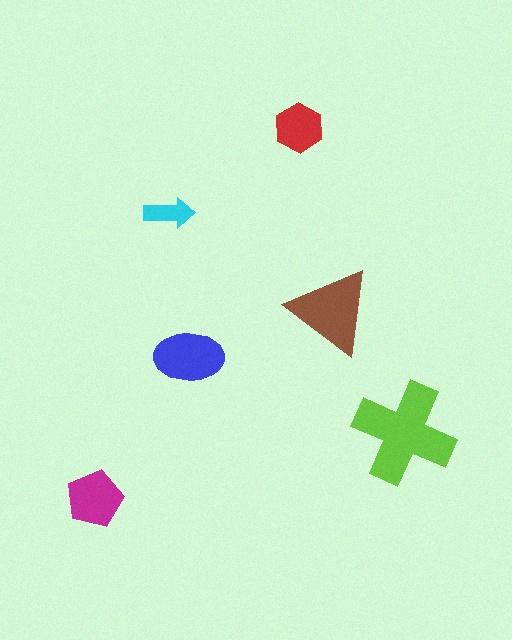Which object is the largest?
The lime cross.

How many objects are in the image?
There are 6 objects in the image.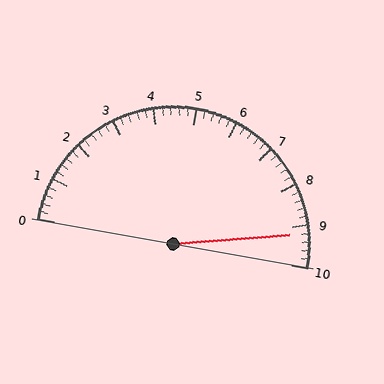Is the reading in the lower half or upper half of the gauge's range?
The reading is in the upper half of the range (0 to 10).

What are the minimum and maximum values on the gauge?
The gauge ranges from 0 to 10.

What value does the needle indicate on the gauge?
The needle indicates approximately 9.2.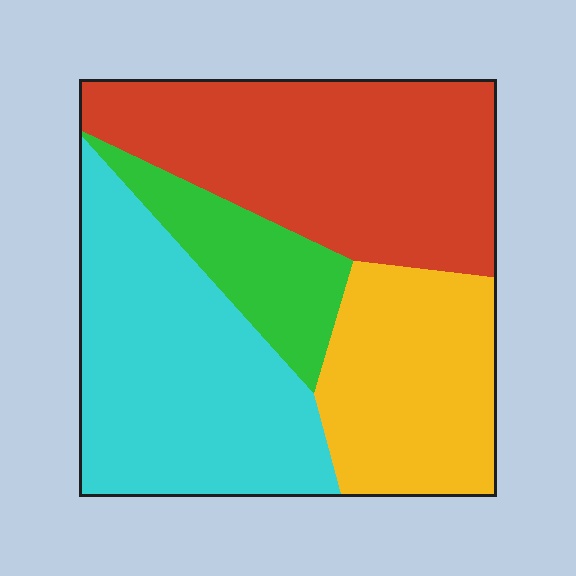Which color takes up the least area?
Green, at roughly 10%.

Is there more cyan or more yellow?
Cyan.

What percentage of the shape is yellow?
Yellow takes up about one fifth (1/5) of the shape.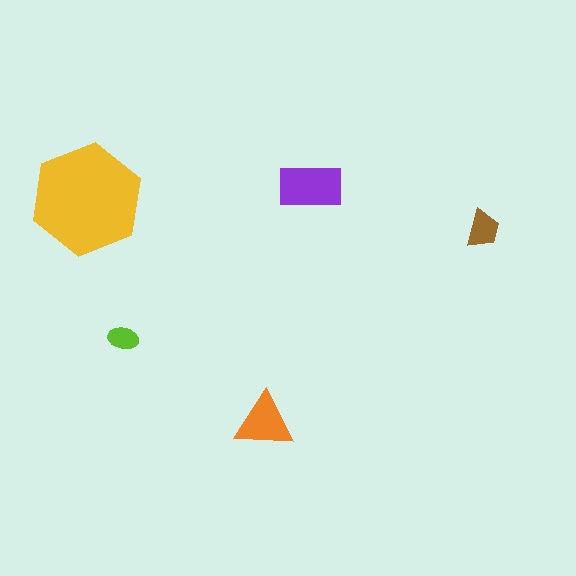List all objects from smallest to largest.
The lime ellipse, the brown trapezoid, the orange triangle, the purple rectangle, the yellow hexagon.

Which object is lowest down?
The orange triangle is bottommost.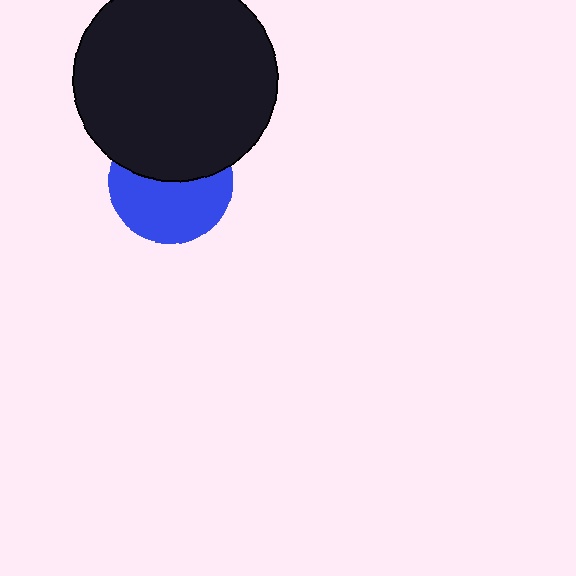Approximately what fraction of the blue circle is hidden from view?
Roughly 44% of the blue circle is hidden behind the black circle.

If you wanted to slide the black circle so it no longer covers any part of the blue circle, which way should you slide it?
Slide it up — that is the most direct way to separate the two shapes.